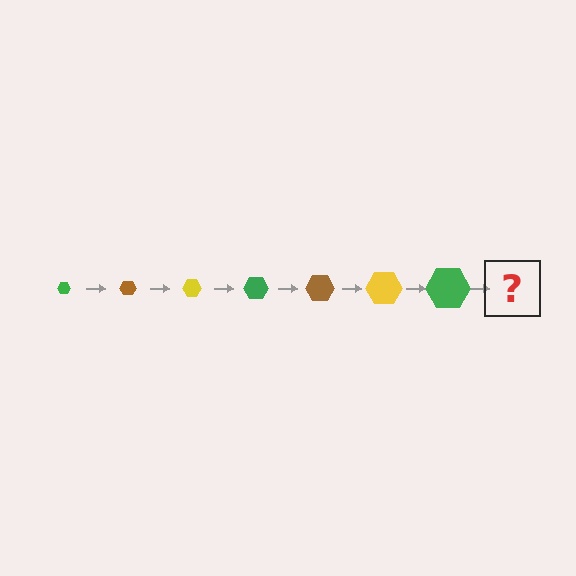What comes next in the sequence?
The next element should be a brown hexagon, larger than the previous one.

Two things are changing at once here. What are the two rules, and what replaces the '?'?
The two rules are that the hexagon grows larger each step and the color cycles through green, brown, and yellow. The '?' should be a brown hexagon, larger than the previous one.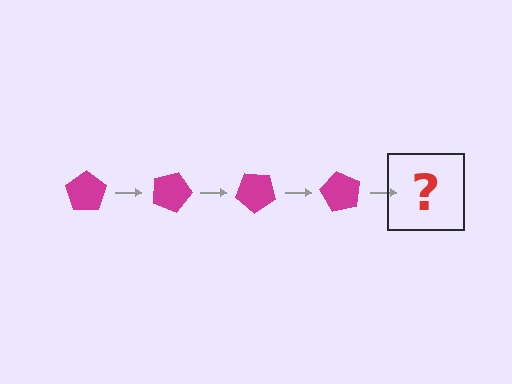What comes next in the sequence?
The next element should be a magenta pentagon rotated 80 degrees.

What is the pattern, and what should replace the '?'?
The pattern is that the pentagon rotates 20 degrees each step. The '?' should be a magenta pentagon rotated 80 degrees.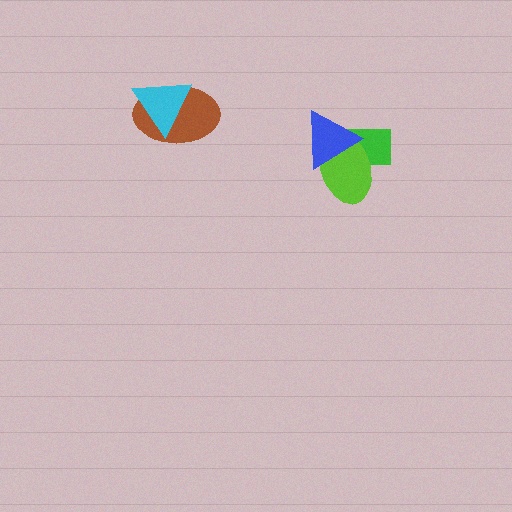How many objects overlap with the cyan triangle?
1 object overlaps with the cyan triangle.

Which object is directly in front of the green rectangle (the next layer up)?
The lime ellipse is directly in front of the green rectangle.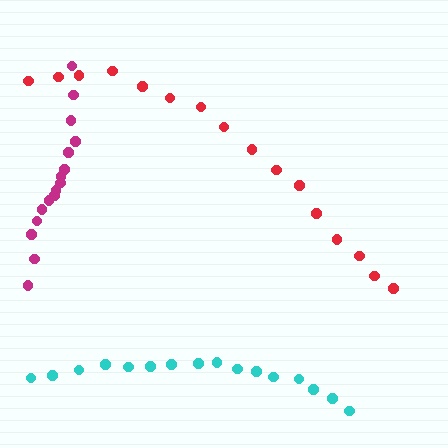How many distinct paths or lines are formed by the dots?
There are 3 distinct paths.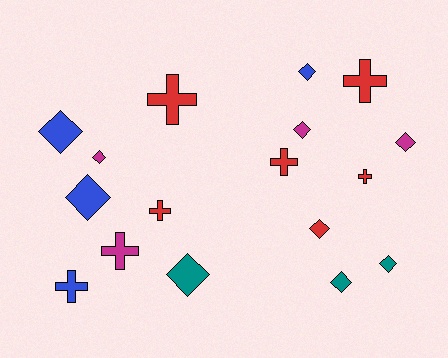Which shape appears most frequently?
Diamond, with 10 objects.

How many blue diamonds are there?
There are 3 blue diamonds.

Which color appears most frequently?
Red, with 6 objects.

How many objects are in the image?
There are 17 objects.